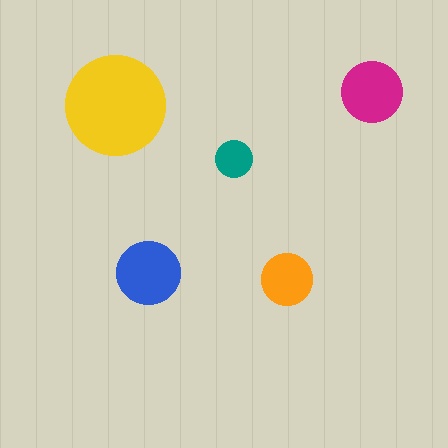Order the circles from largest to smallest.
the yellow one, the blue one, the magenta one, the orange one, the teal one.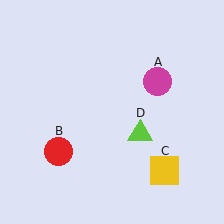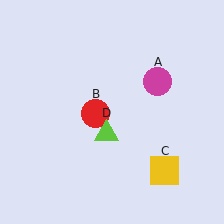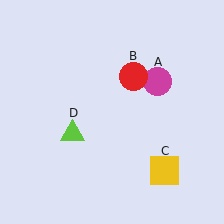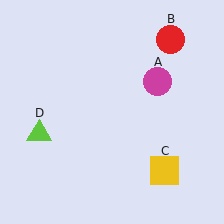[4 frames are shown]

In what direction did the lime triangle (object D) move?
The lime triangle (object D) moved left.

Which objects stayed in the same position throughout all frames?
Magenta circle (object A) and yellow square (object C) remained stationary.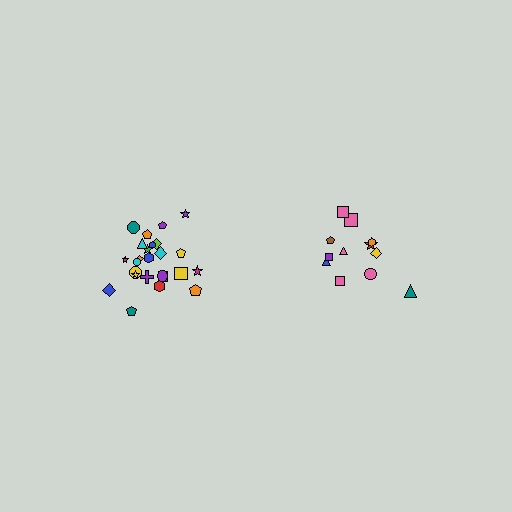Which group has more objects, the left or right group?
The left group.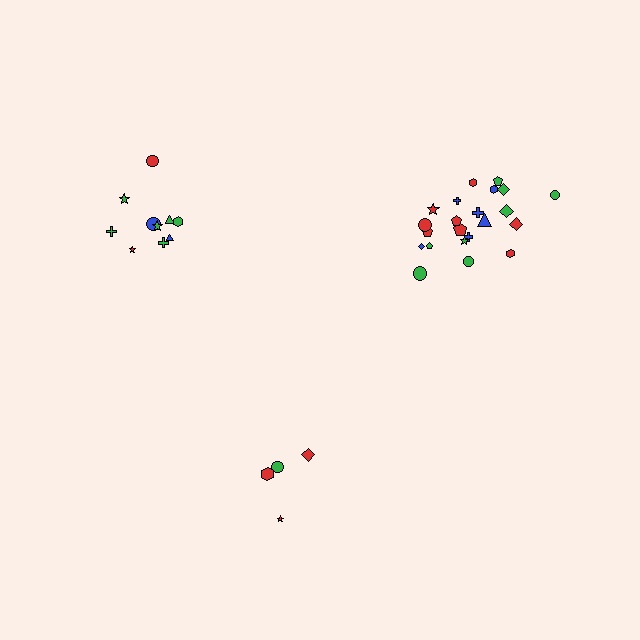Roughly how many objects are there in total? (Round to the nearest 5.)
Roughly 35 objects in total.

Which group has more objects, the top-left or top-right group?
The top-right group.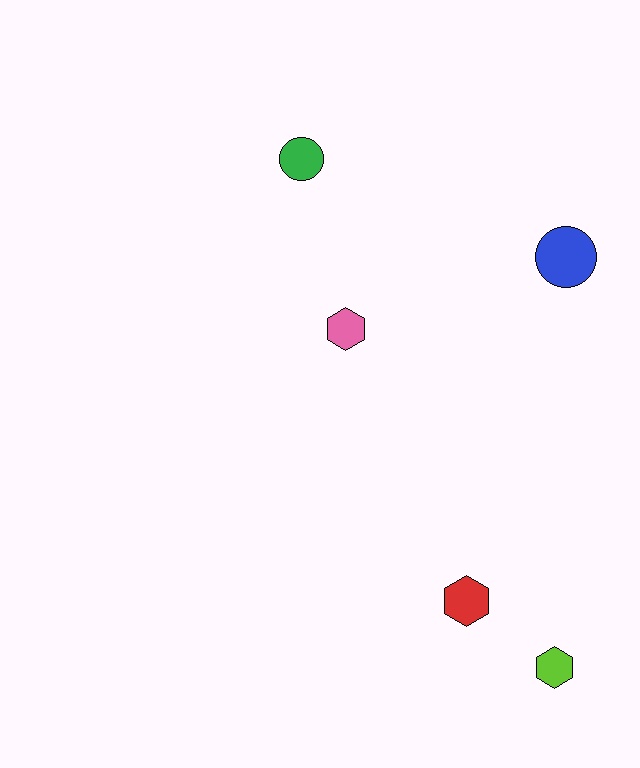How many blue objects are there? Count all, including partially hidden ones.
There is 1 blue object.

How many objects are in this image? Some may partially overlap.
There are 5 objects.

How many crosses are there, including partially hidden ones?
There are no crosses.